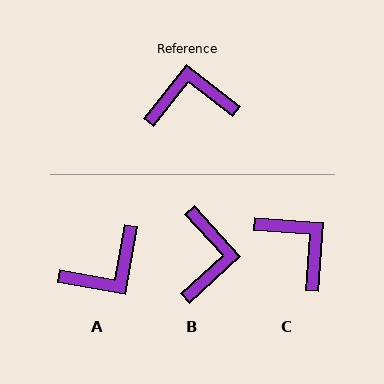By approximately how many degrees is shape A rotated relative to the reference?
Approximately 152 degrees clockwise.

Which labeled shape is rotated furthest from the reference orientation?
A, about 152 degrees away.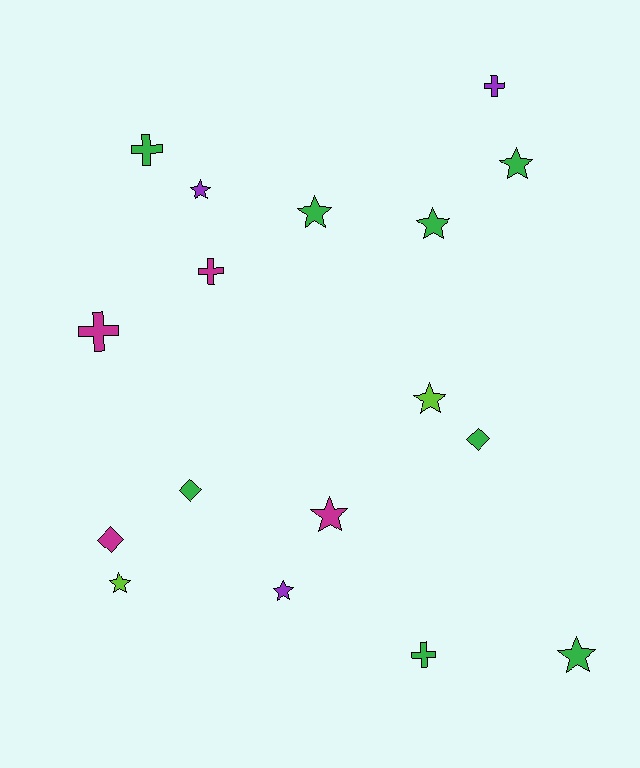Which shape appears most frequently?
Star, with 9 objects.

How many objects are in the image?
There are 17 objects.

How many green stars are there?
There are 4 green stars.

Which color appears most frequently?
Green, with 8 objects.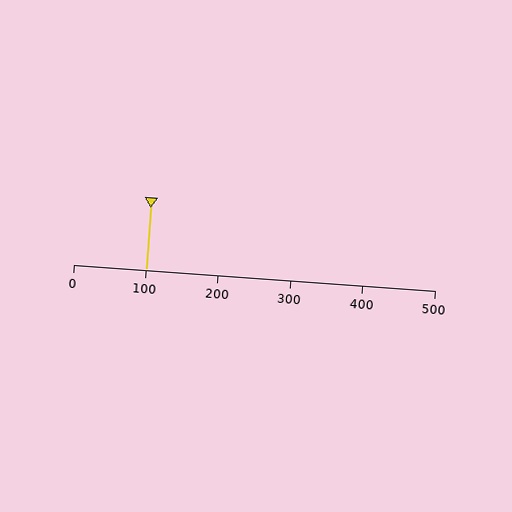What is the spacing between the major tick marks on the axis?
The major ticks are spaced 100 apart.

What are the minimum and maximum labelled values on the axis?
The axis runs from 0 to 500.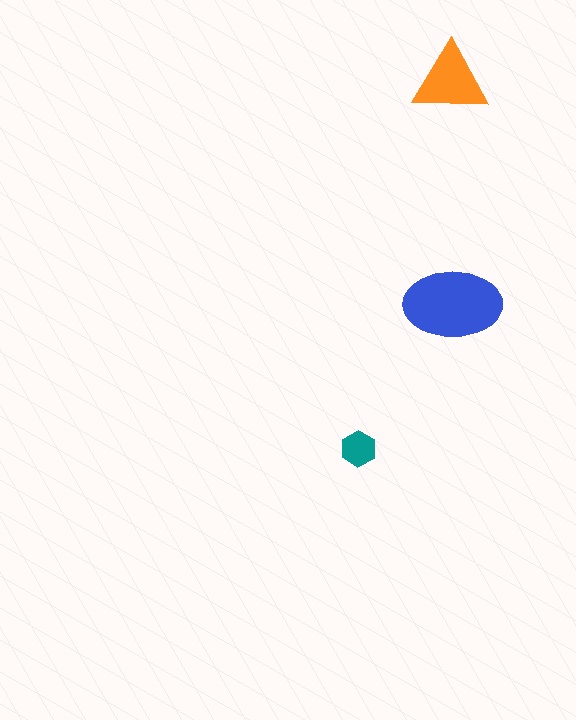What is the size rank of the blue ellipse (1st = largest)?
1st.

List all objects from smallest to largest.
The teal hexagon, the orange triangle, the blue ellipse.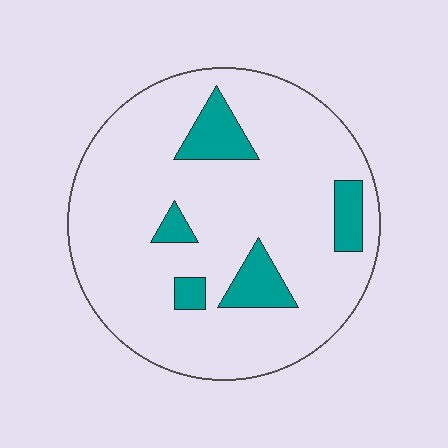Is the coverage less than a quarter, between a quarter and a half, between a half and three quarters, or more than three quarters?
Less than a quarter.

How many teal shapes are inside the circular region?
5.